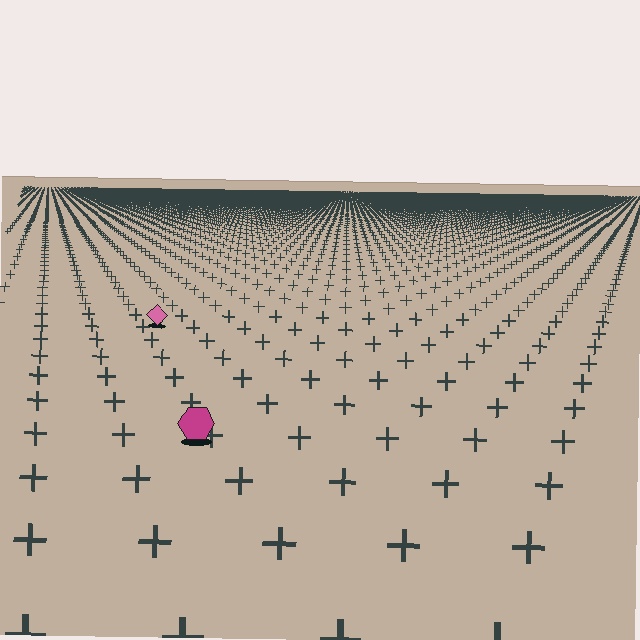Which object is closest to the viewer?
The magenta hexagon is closest. The texture marks near it are larger and more spread out.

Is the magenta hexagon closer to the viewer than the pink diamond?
Yes. The magenta hexagon is closer — you can tell from the texture gradient: the ground texture is coarser near it.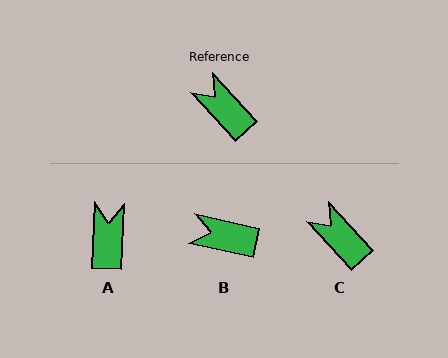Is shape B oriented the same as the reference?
No, it is off by about 35 degrees.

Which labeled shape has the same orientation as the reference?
C.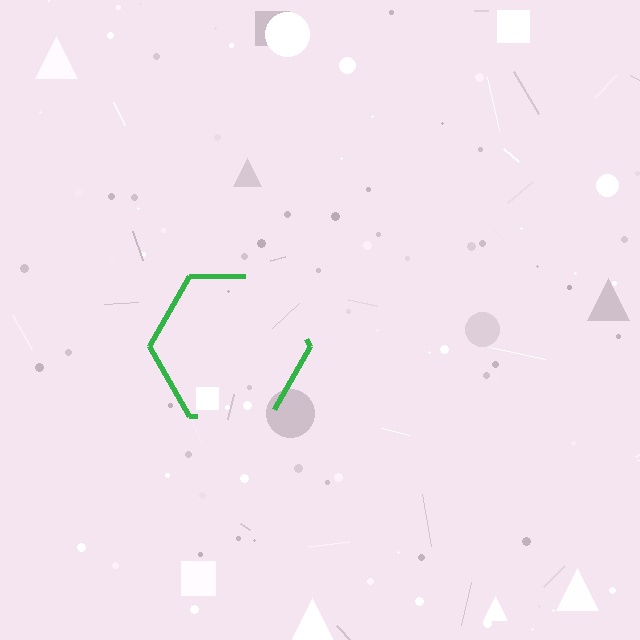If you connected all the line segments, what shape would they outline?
They would outline a hexagon.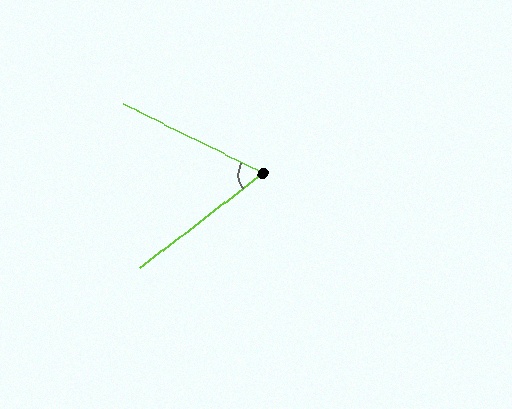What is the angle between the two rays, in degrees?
Approximately 64 degrees.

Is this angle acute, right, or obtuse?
It is acute.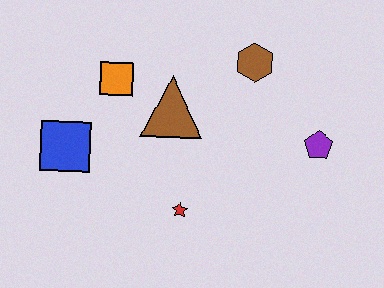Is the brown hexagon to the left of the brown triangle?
No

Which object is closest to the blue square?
The orange square is closest to the blue square.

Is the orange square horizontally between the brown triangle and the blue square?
Yes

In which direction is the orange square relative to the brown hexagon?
The orange square is to the left of the brown hexagon.